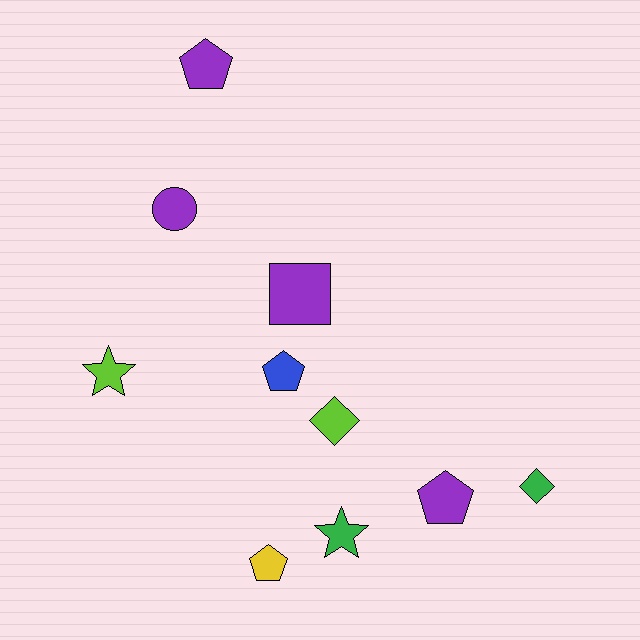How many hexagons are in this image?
There are no hexagons.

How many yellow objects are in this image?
There is 1 yellow object.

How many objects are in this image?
There are 10 objects.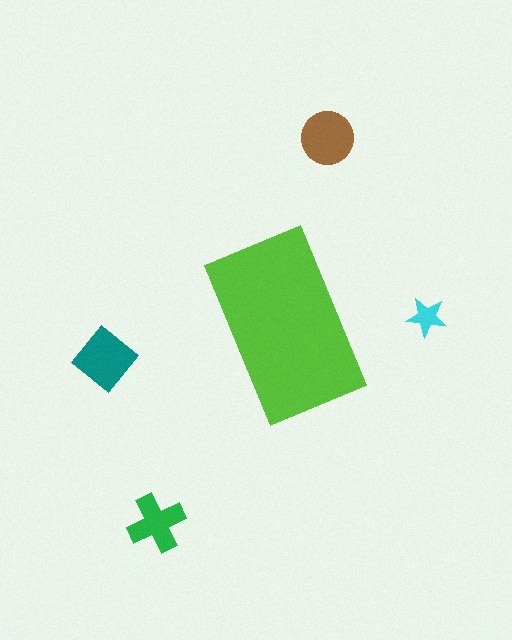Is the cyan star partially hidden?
No, the cyan star is fully visible.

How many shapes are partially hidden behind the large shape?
0 shapes are partially hidden.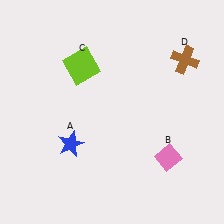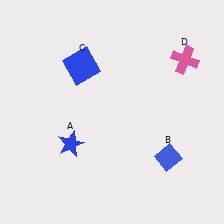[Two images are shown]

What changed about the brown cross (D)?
In Image 1, D is brown. In Image 2, it changed to pink.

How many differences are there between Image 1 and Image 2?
There are 3 differences between the two images.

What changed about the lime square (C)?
In Image 1, C is lime. In Image 2, it changed to blue.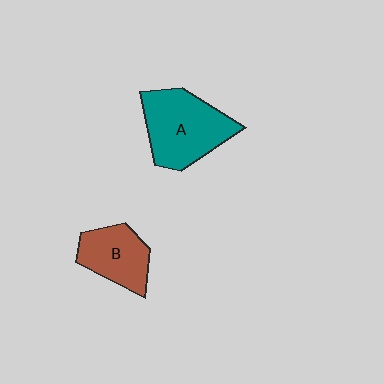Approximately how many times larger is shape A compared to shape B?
Approximately 1.5 times.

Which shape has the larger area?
Shape A (teal).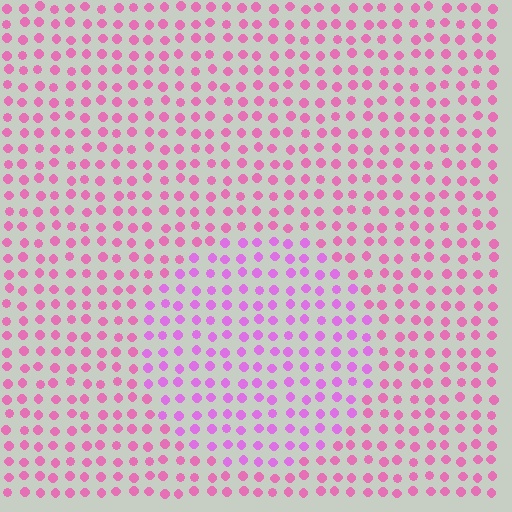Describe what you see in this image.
The image is filled with small pink elements in a uniform arrangement. A circle-shaped region is visible where the elements are tinted to a slightly different hue, forming a subtle color boundary.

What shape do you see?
I see a circle.